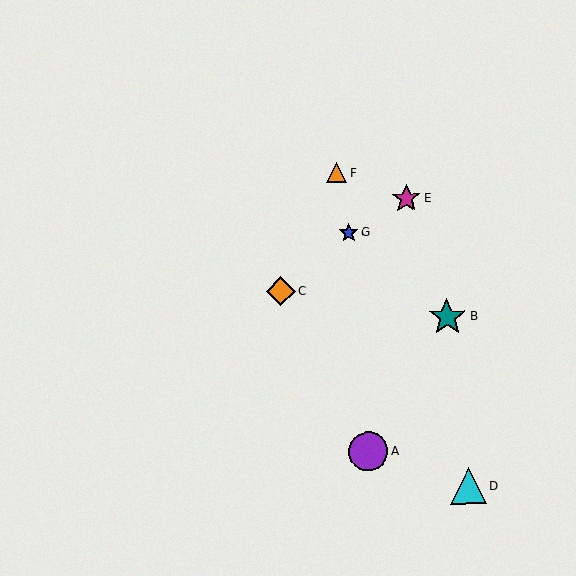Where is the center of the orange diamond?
The center of the orange diamond is at (281, 291).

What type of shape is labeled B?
Shape B is a teal star.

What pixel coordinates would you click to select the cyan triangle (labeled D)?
Click at (468, 486) to select the cyan triangle D.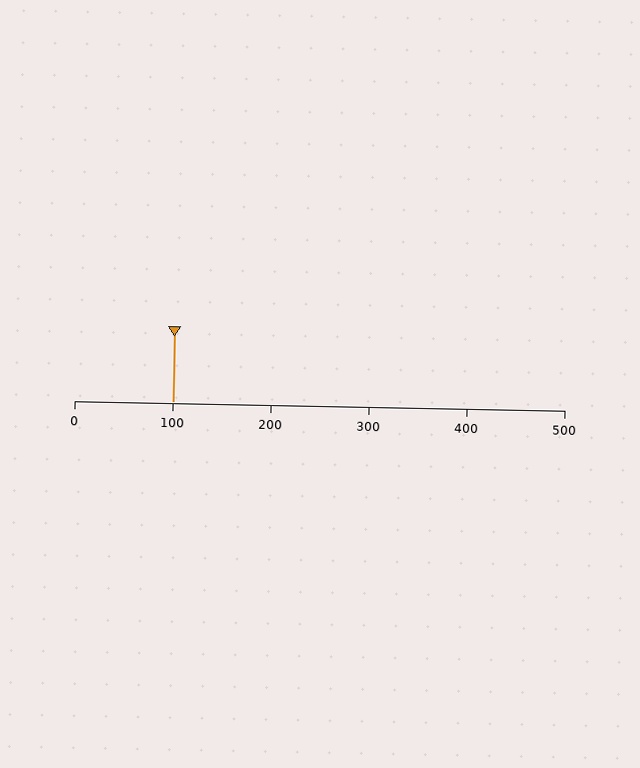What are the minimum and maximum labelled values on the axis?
The axis runs from 0 to 500.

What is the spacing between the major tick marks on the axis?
The major ticks are spaced 100 apart.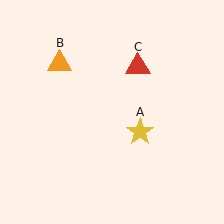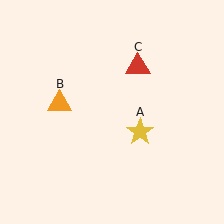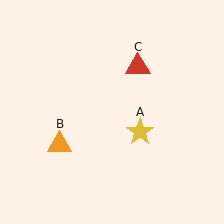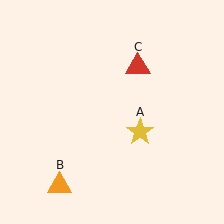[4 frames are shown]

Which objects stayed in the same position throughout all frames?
Yellow star (object A) and red triangle (object C) remained stationary.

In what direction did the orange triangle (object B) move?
The orange triangle (object B) moved down.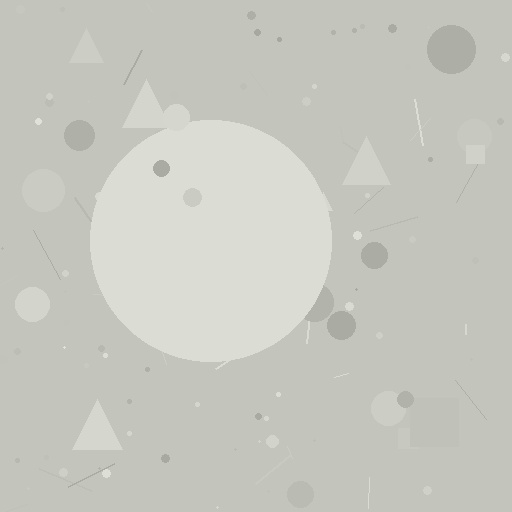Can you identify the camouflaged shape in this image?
The camouflaged shape is a circle.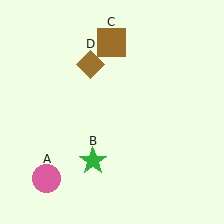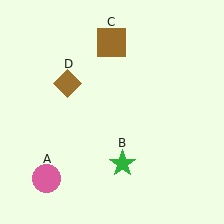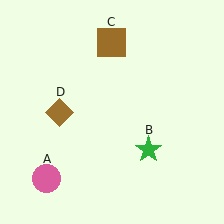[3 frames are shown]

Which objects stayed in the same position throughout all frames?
Pink circle (object A) and brown square (object C) remained stationary.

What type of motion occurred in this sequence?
The green star (object B), brown diamond (object D) rotated counterclockwise around the center of the scene.